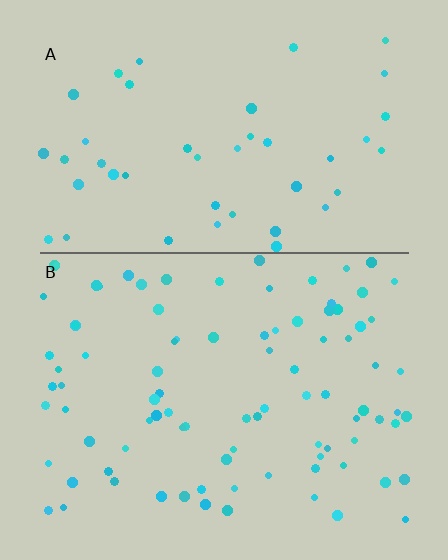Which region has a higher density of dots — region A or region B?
B (the bottom).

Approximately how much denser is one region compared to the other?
Approximately 2.1× — region B over region A.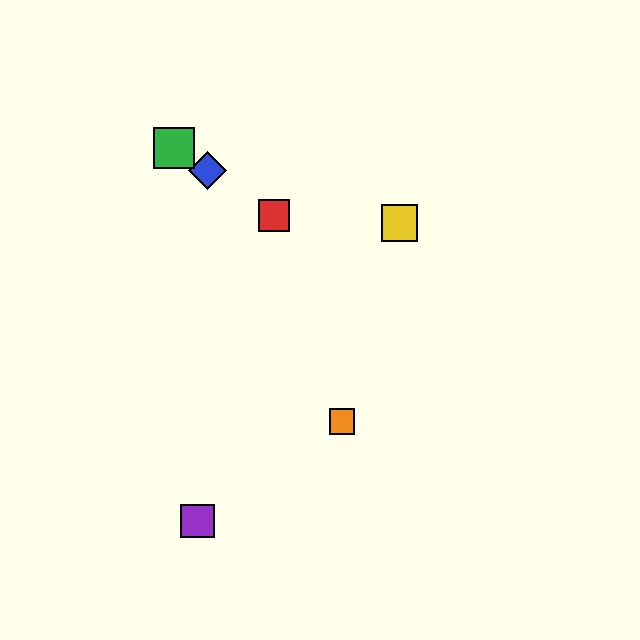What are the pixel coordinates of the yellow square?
The yellow square is at (399, 223).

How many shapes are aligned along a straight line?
3 shapes (the red square, the blue diamond, the green square) are aligned along a straight line.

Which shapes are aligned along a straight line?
The red square, the blue diamond, the green square are aligned along a straight line.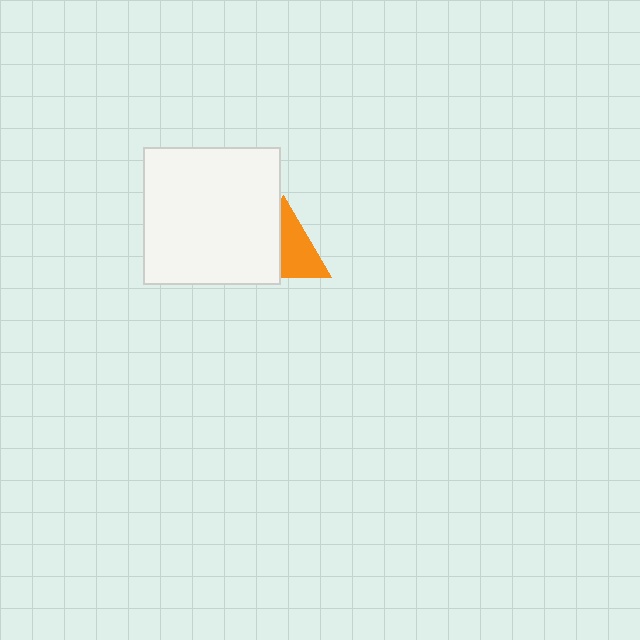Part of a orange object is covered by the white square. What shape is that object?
It is a triangle.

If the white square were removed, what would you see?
You would see the complete orange triangle.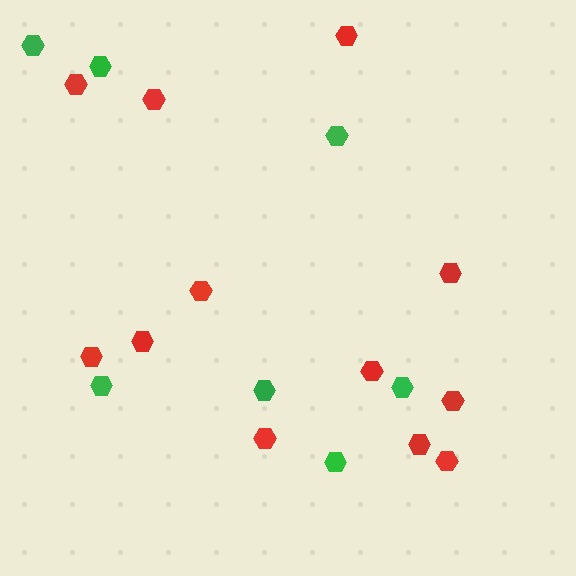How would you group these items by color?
There are 2 groups: one group of green hexagons (7) and one group of red hexagons (12).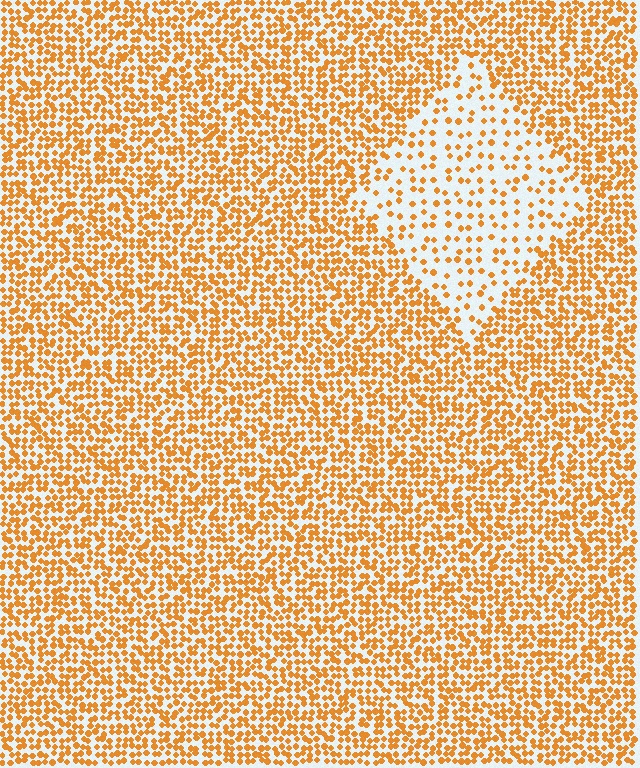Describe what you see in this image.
The image contains small orange elements arranged at two different densities. A diamond-shaped region is visible where the elements are less densely packed than the surrounding area.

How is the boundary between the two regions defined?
The boundary is defined by a change in element density (approximately 2.6x ratio). All elements are the same color, size, and shape.